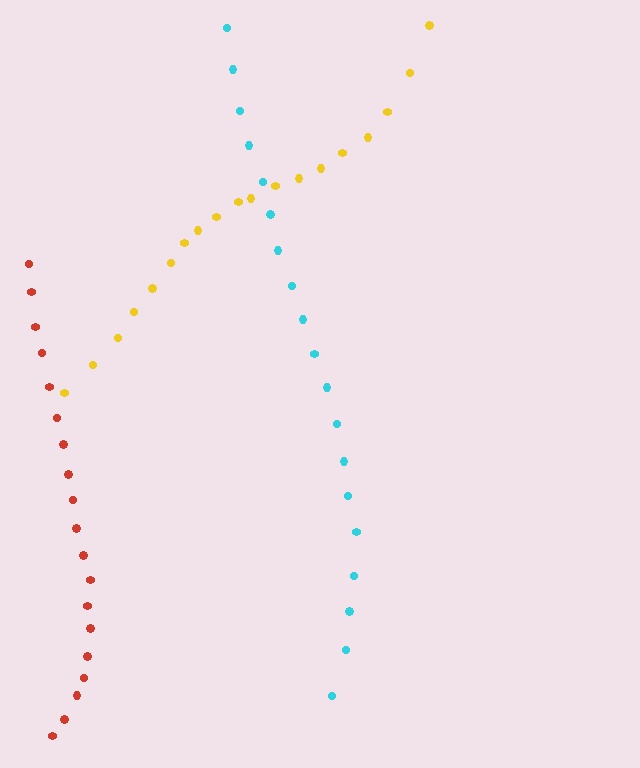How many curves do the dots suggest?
There are 3 distinct paths.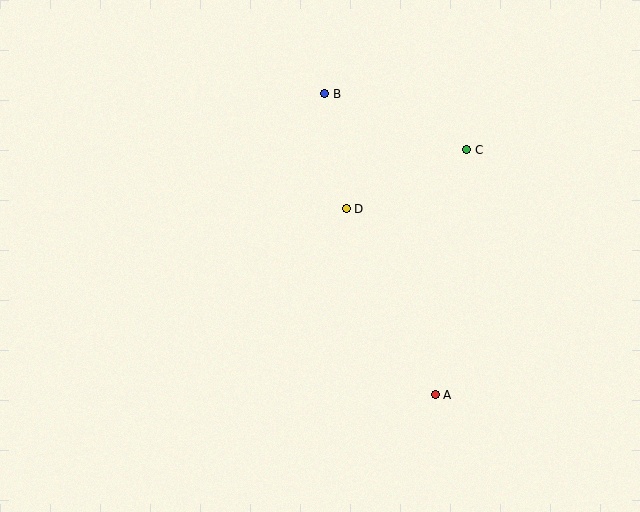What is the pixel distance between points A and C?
The distance between A and C is 247 pixels.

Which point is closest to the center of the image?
Point D at (346, 209) is closest to the center.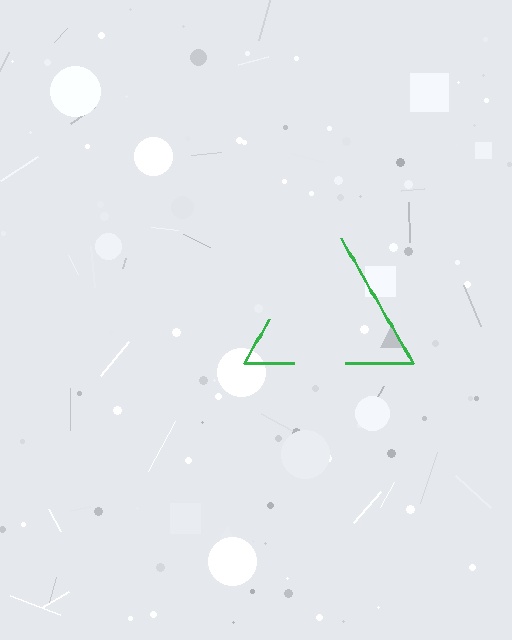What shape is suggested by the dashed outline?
The dashed outline suggests a triangle.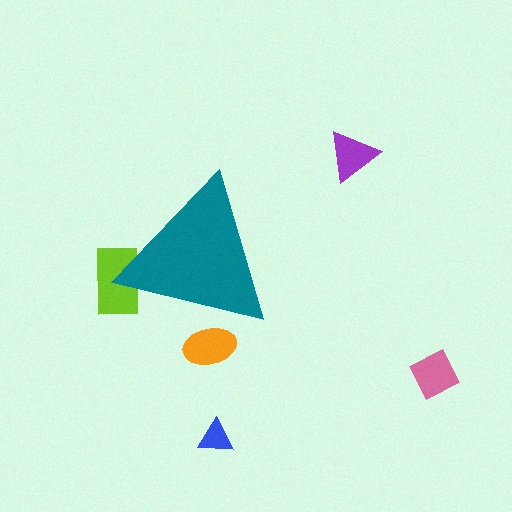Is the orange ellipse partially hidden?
Yes, the orange ellipse is partially hidden behind the teal triangle.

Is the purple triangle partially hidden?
No, the purple triangle is fully visible.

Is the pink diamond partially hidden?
No, the pink diamond is fully visible.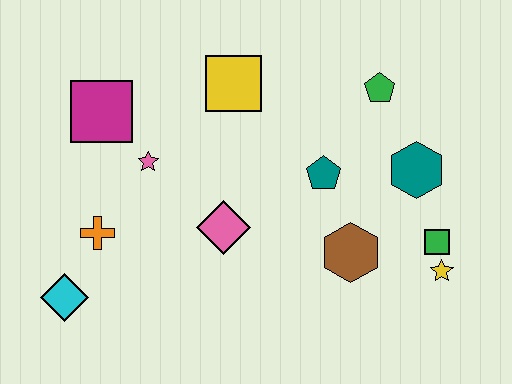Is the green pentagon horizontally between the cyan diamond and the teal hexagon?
Yes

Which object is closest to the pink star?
The magenta square is closest to the pink star.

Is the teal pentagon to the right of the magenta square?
Yes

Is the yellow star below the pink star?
Yes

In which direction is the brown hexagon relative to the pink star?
The brown hexagon is to the right of the pink star.